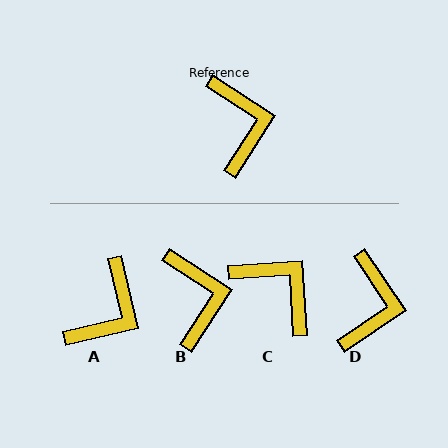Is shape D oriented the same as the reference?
No, it is off by about 23 degrees.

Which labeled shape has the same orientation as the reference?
B.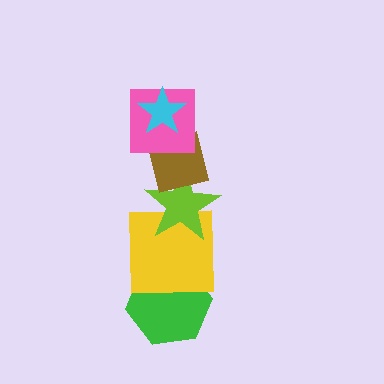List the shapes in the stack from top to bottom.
From top to bottom: the cyan star, the pink square, the brown square, the lime star, the yellow square, the green hexagon.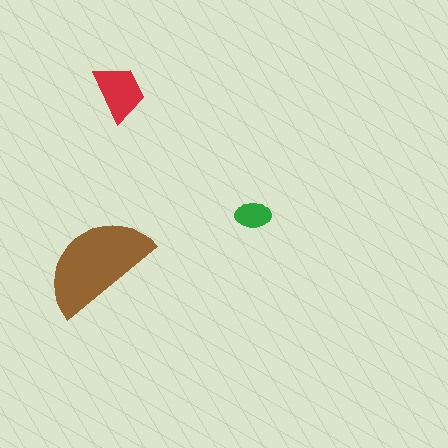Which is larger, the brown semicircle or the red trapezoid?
The brown semicircle.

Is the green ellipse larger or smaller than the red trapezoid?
Smaller.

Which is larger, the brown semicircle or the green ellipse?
The brown semicircle.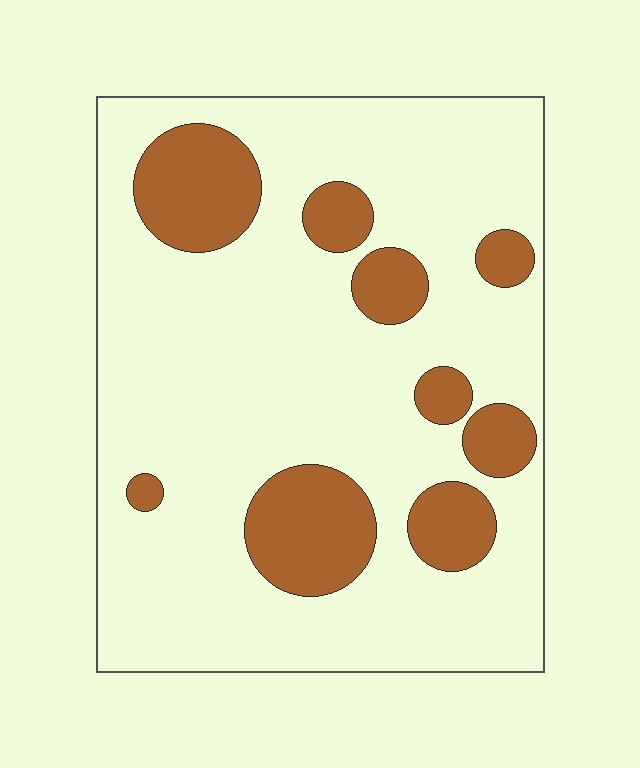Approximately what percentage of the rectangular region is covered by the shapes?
Approximately 20%.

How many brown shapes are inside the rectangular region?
9.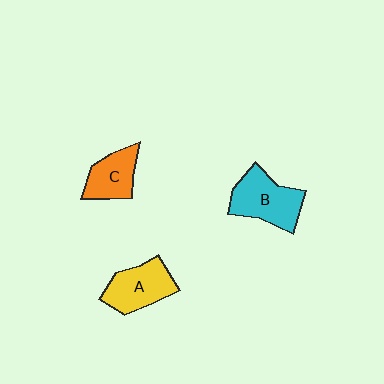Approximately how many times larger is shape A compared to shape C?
Approximately 1.2 times.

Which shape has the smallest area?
Shape C (orange).